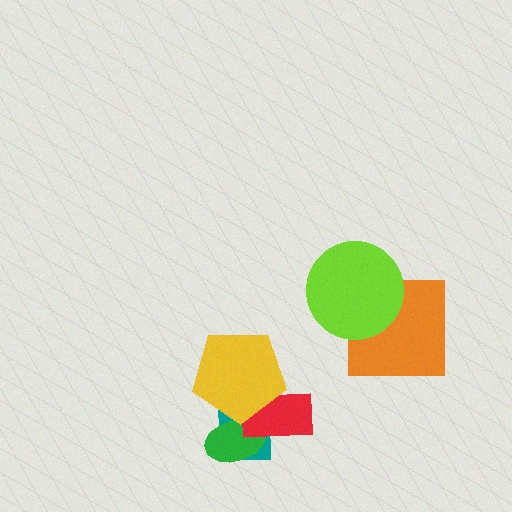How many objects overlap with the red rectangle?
3 objects overlap with the red rectangle.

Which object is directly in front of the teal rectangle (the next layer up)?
The green ellipse is directly in front of the teal rectangle.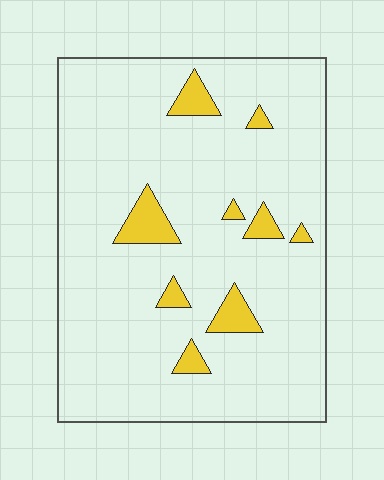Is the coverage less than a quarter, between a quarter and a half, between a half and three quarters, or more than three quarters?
Less than a quarter.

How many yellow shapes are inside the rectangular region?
9.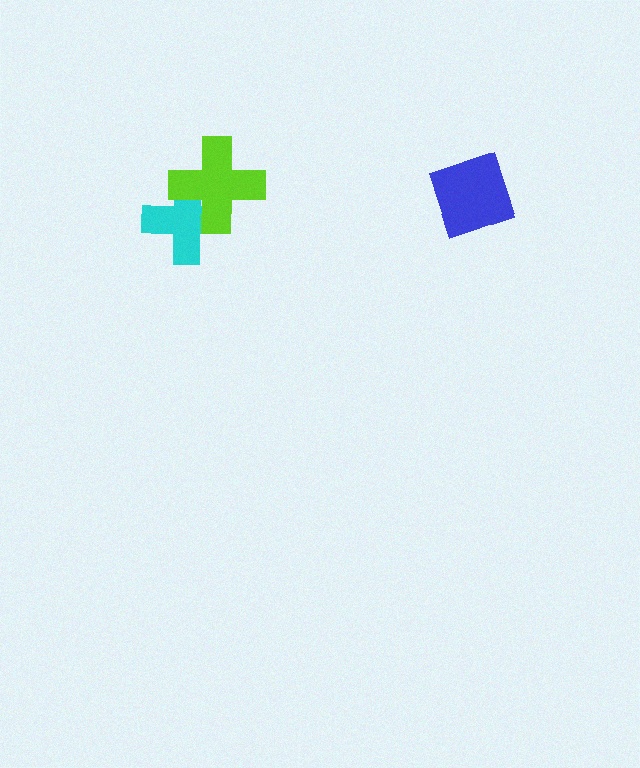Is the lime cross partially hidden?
No, no other shape covers it.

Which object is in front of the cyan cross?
The lime cross is in front of the cyan cross.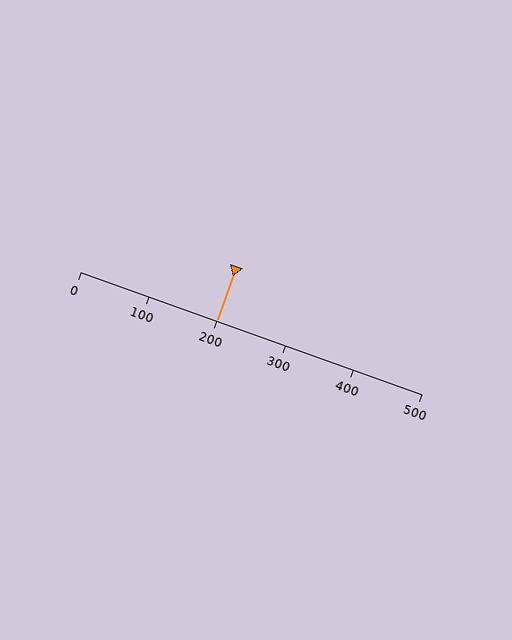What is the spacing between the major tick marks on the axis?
The major ticks are spaced 100 apart.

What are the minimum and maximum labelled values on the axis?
The axis runs from 0 to 500.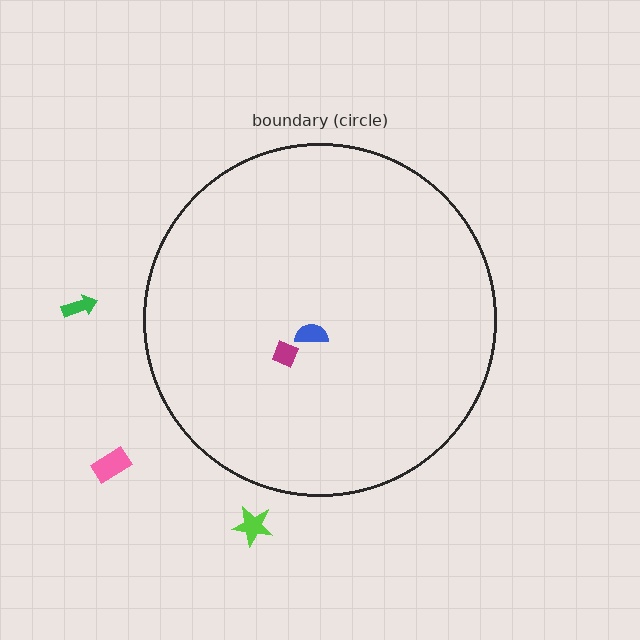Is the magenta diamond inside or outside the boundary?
Inside.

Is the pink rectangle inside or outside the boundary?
Outside.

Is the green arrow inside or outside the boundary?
Outside.